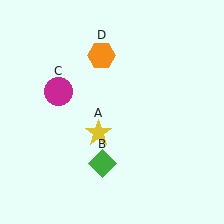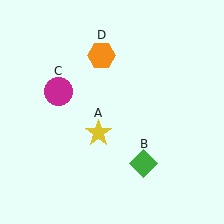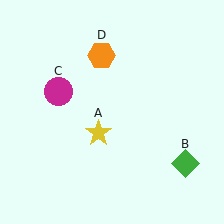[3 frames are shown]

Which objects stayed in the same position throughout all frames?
Yellow star (object A) and magenta circle (object C) and orange hexagon (object D) remained stationary.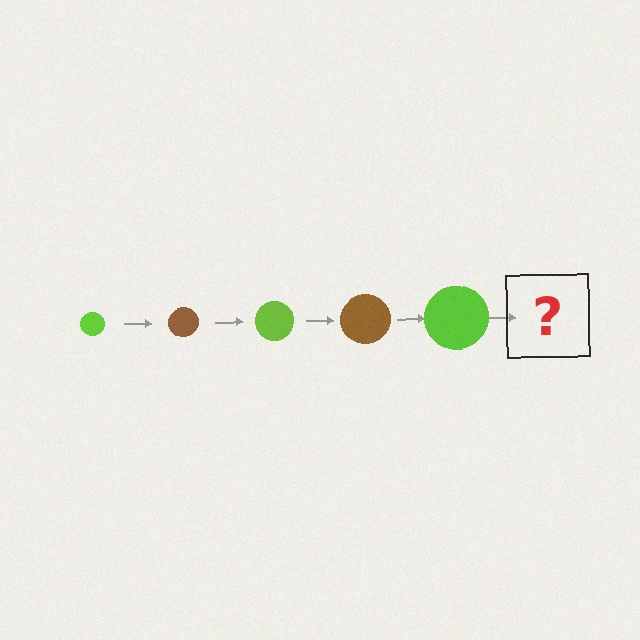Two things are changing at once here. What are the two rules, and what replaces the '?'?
The two rules are that the circle grows larger each step and the color cycles through lime and brown. The '?' should be a brown circle, larger than the previous one.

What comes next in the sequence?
The next element should be a brown circle, larger than the previous one.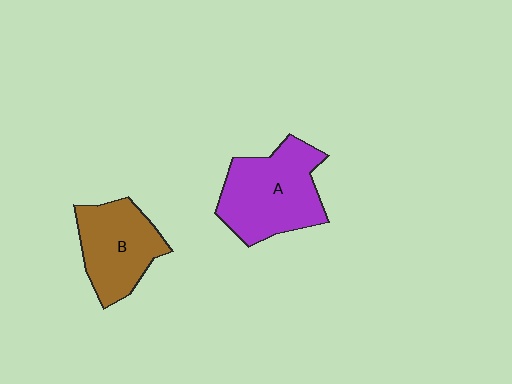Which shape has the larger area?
Shape A (purple).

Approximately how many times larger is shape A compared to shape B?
Approximately 1.3 times.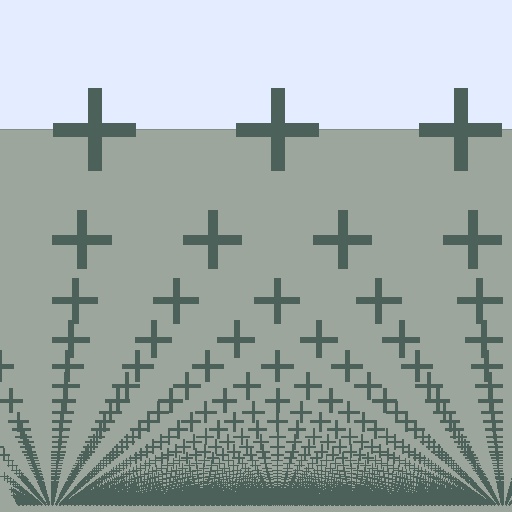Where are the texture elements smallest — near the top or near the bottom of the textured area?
Near the bottom.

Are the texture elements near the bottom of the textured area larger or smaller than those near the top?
Smaller. The gradient is inverted — elements near the bottom are smaller and denser.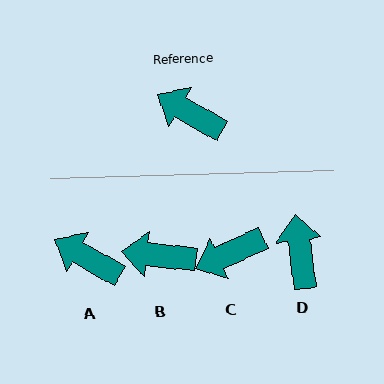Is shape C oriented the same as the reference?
No, it is off by about 54 degrees.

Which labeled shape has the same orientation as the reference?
A.